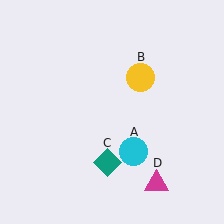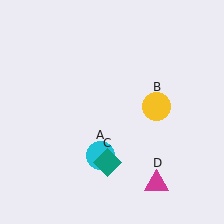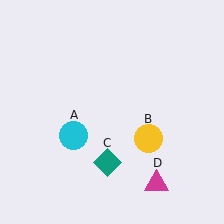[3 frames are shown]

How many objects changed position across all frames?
2 objects changed position: cyan circle (object A), yellow circle (object B).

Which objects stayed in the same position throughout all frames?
Teal diamond (object C) and magenta triangle (object D) remained stationary.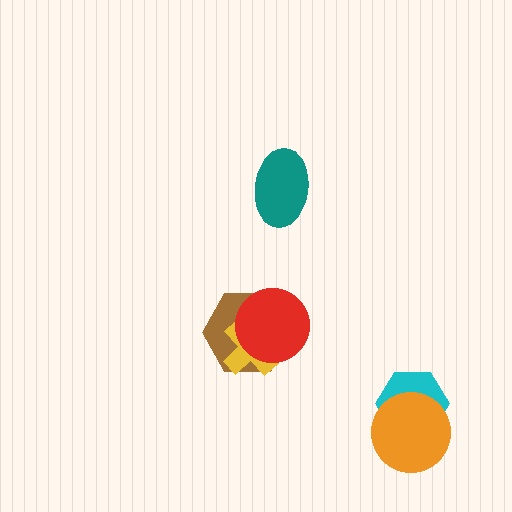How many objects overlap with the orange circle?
1 object overlaps with the orange circle.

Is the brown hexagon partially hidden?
Yes, it is partially covered by another shape.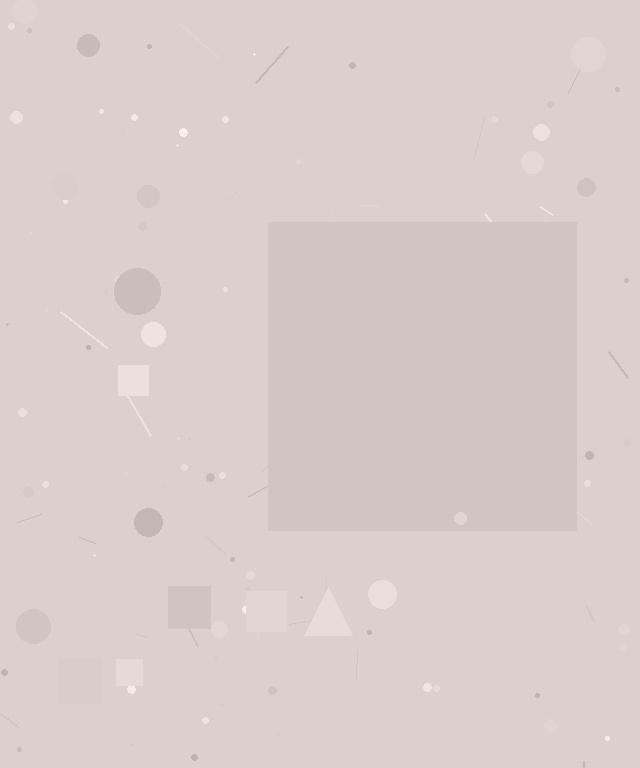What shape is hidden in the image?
A square is hidden in the image.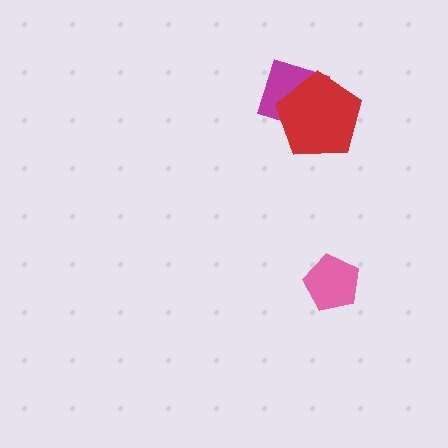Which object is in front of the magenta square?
The red pentagon is in front of the magenta square.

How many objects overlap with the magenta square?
1 object overlaps with the magenta square.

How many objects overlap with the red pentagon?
1 object overlaps with the red pentagon.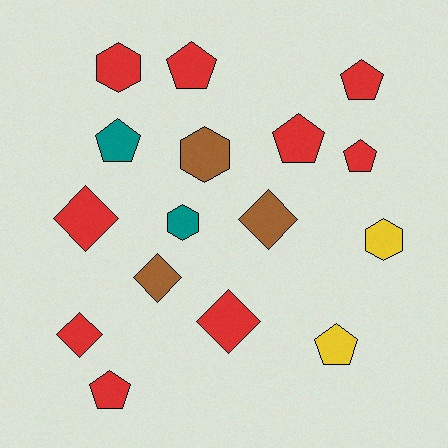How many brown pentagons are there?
There are no brown pentagons.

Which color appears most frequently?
Red, with 9 objects.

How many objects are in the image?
There are 16 objects.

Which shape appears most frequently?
Pentagon, with 7 objects.